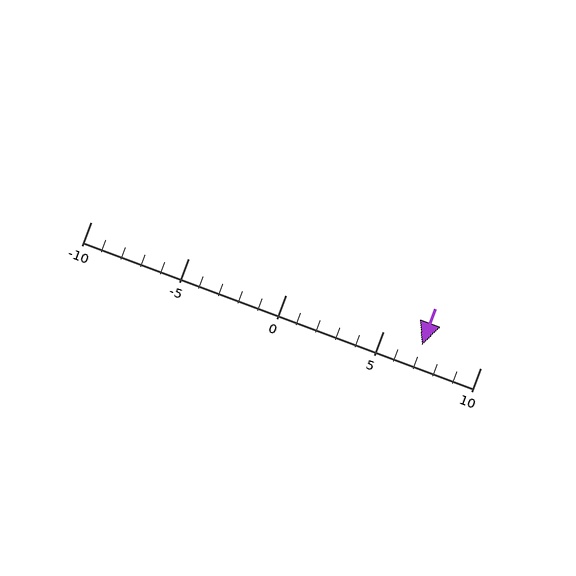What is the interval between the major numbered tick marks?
The major tick marks are spaced 5 units apart.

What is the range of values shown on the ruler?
The ruler shows values from -10 to 10.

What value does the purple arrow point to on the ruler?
The purple arrow points to approximately 7.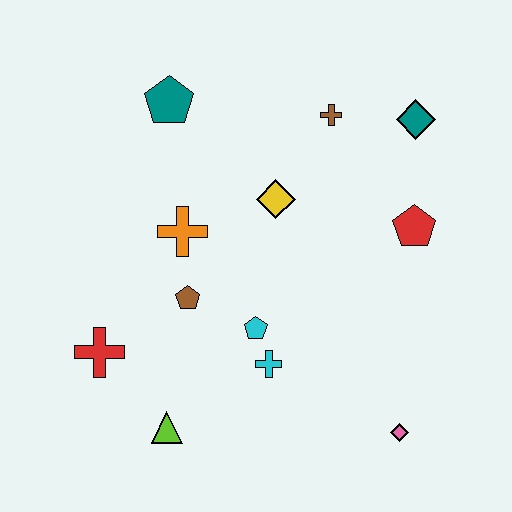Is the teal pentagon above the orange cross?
Yes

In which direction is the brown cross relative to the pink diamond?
The brown cross is above the pink diamond.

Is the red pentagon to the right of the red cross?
Yes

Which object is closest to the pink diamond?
The cyan cross is closest to the pink diamond.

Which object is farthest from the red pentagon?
The red cross is farthest from the red pentagon.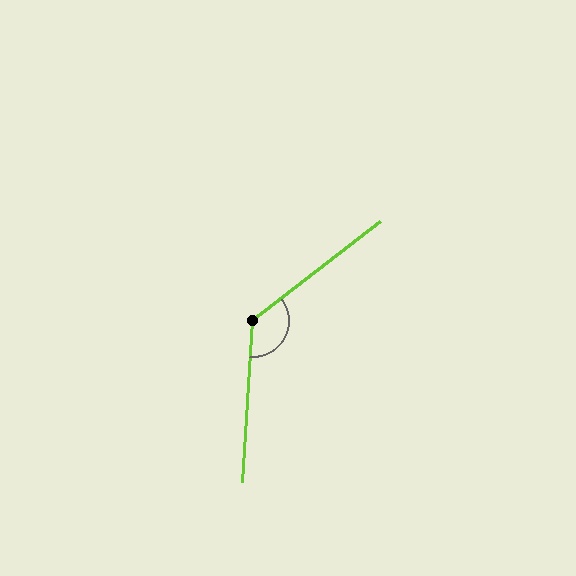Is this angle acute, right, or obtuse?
It is obtuse.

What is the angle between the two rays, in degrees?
Approximately 131 degrees.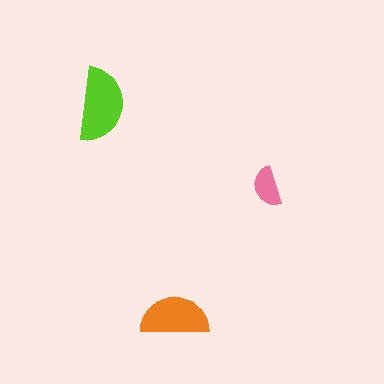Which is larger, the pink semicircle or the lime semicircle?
The lime one.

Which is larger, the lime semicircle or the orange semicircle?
The lime one.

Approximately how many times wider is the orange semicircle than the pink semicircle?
About 1.5 times wider.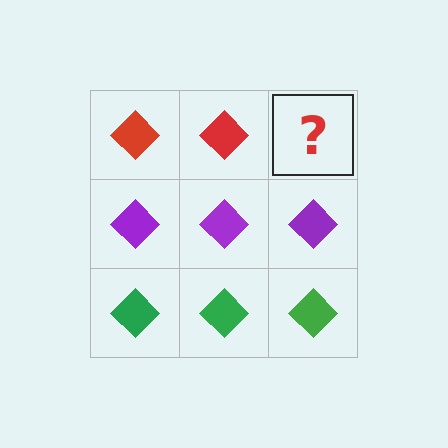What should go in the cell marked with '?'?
The missing cell should contain a red diamond.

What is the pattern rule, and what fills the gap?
The rule is that each row has a consistent color. The gap should be filled with a red diamond.